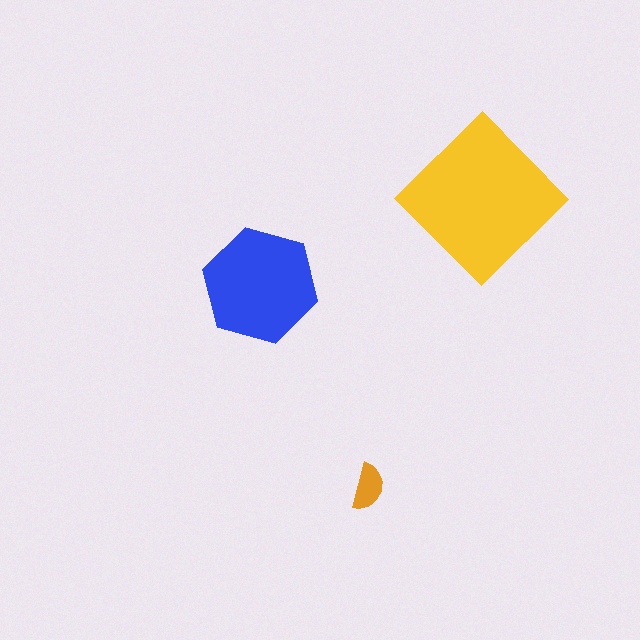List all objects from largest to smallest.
The yellow diamond, the blue hexagon, the orange semicircle.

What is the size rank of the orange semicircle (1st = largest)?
3rd.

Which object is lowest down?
The orange semicircle is bottommost.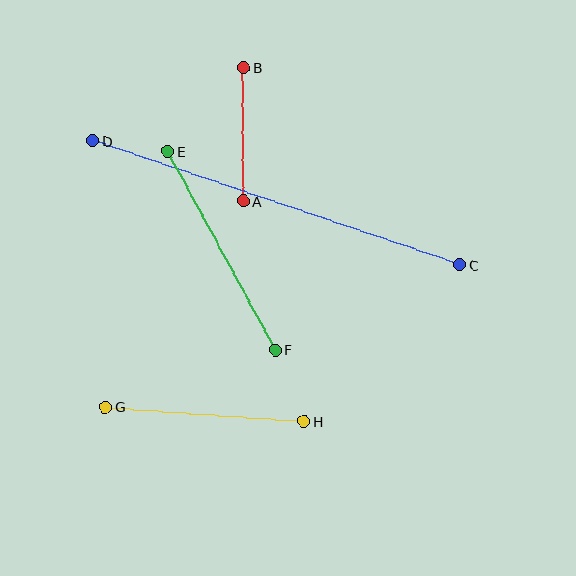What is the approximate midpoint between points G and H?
The midpoint is at approximately (205, 414) pixels.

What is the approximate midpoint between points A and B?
The midpoint is at approximately (243, 134) pixels.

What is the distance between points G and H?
The distance is approximately 199 pixels.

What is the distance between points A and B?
The distance is approximately 133 pixels.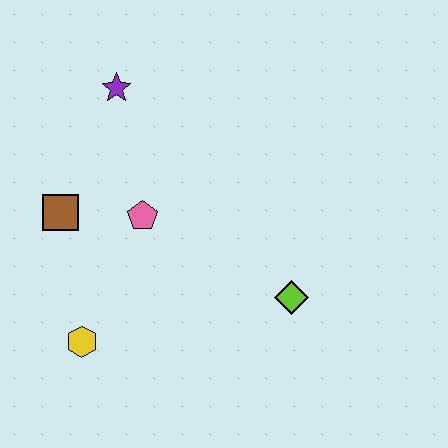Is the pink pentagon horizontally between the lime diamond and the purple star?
Yes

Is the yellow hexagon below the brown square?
Yes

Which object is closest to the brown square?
The pink pentagon is closest to the brown square.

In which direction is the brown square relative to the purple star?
The brown square is below the purple star.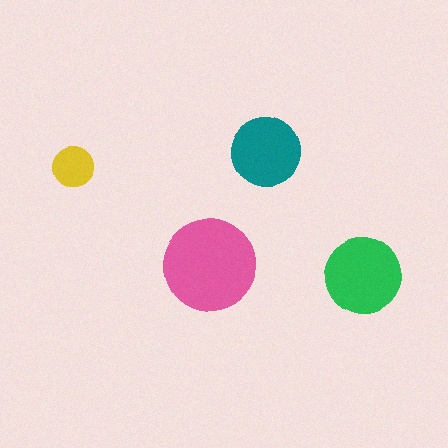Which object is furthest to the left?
The yellow circle is leftmost.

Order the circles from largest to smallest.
the pink one, the green one, the teal one, the yellow one.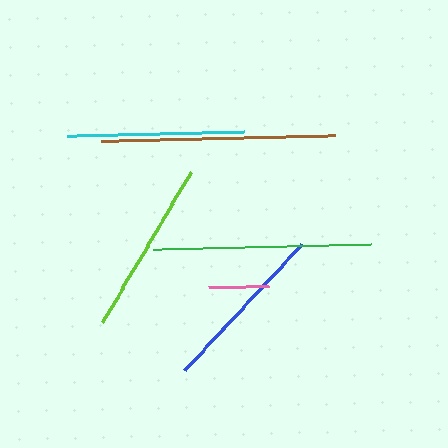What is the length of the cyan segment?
The cyan segment is approximately 176 pixels long.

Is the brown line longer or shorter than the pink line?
The brown line is longer than the pink line.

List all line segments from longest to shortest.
From longest to shortest: brown, green, cyan, lime, blue, pink.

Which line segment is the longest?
The brown line is the longest at approximately 234 pixels.